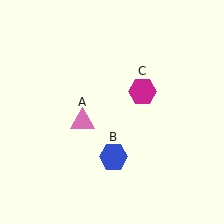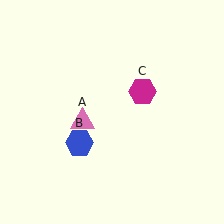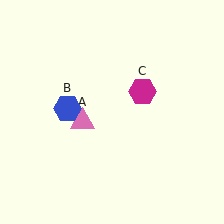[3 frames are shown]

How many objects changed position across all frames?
1 object changed position: blue hexagon (object B).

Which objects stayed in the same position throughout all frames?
Pink triangle (object A) and magenta hexagon (object C) remained stationary.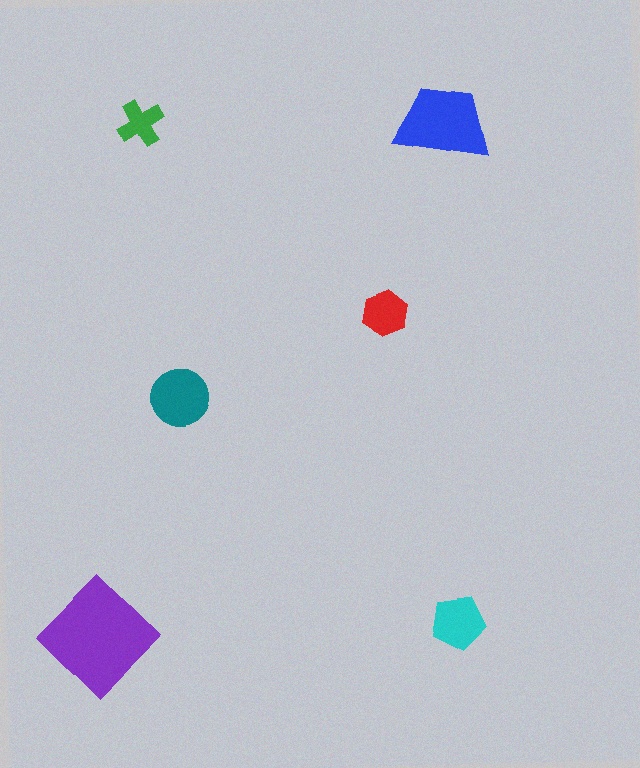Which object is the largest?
The purple diamond.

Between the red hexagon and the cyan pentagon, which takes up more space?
The cyan pentagon.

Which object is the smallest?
The green cross.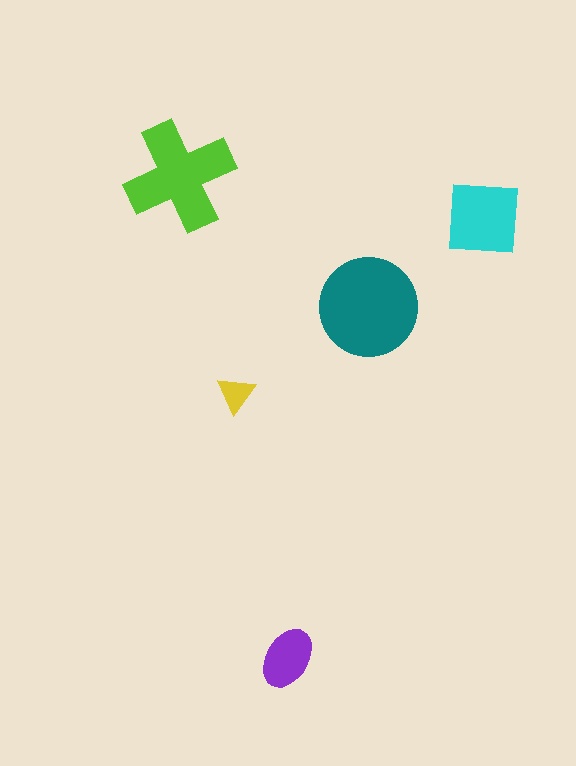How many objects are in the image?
There are 5 objects in the image.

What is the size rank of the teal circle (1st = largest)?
1st.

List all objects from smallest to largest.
The yellow triangle, the purple ellipse, the cyan square, the lime cross, the teal circle.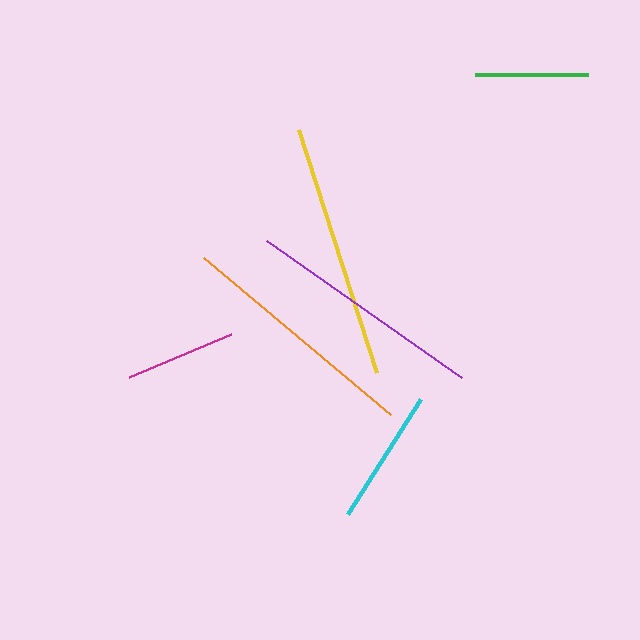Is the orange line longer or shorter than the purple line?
The orange line is longer than the purple line.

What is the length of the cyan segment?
The cyan segment is approximately 137 pixels long.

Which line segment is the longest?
The yellow line is the longest at approximately 255 pixels.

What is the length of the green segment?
The green segment is approximately 113 pixels long.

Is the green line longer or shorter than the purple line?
The purple line is longer than the green line.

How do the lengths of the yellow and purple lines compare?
The yellow and purple lines are approximately the same length.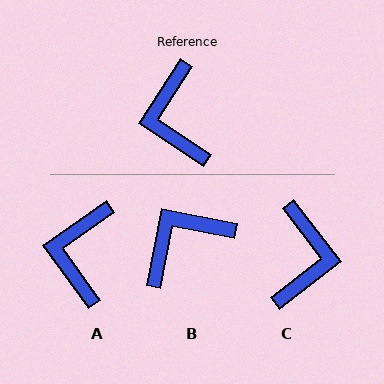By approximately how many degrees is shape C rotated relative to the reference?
Approximately 160 degrees counter-clockwise.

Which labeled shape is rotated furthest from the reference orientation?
C, about 160 degrees away.